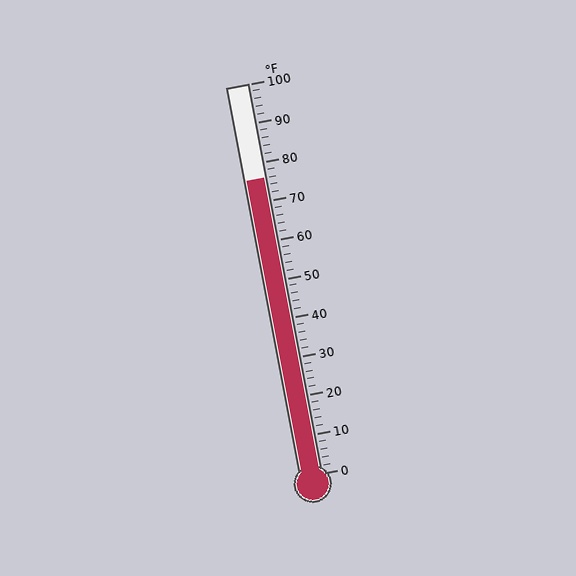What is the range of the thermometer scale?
The thermometer scale ranges from 0°F to 100°F.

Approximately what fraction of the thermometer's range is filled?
The thermometer is filled to approximately 75% of its range.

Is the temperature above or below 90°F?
The temperature is below 90°F.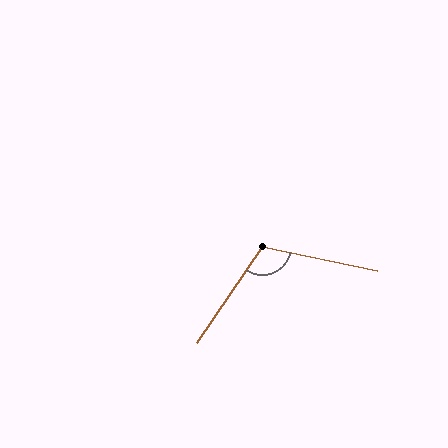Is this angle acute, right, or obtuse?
It is obtuse.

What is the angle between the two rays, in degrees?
Approximately 113 degrees.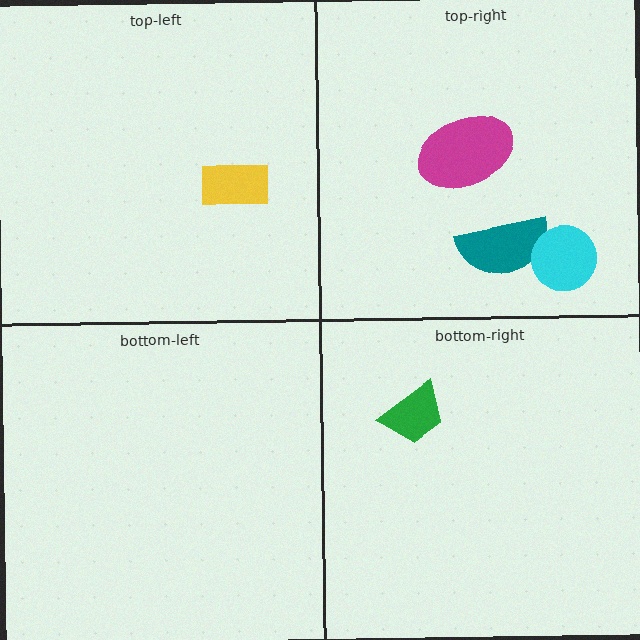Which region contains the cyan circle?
The top-right region.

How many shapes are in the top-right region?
3.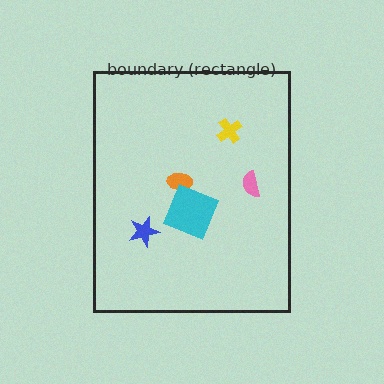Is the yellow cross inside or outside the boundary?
Inside.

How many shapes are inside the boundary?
5 inside, 0 outside.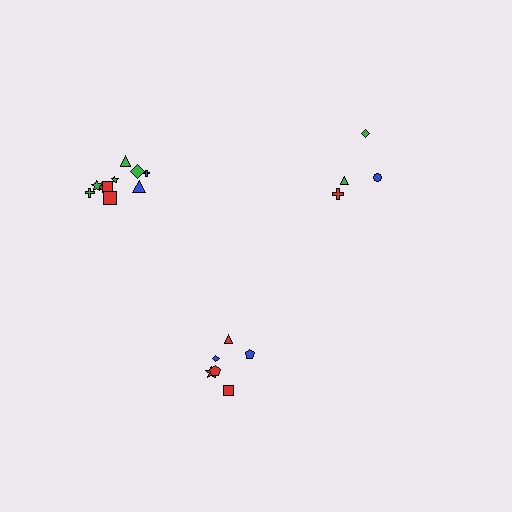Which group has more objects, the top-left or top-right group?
The top-left group.